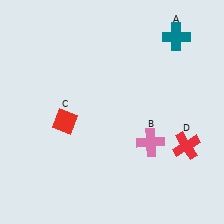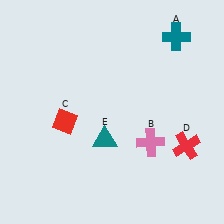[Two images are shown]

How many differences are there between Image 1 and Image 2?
There is 1 difference between the two images.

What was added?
A teal triangle (E) was added in Image 2.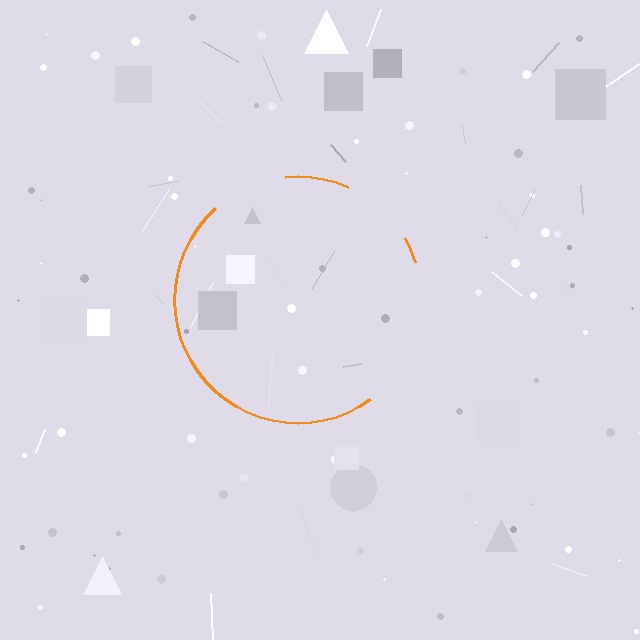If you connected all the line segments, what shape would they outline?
They would outline a circle.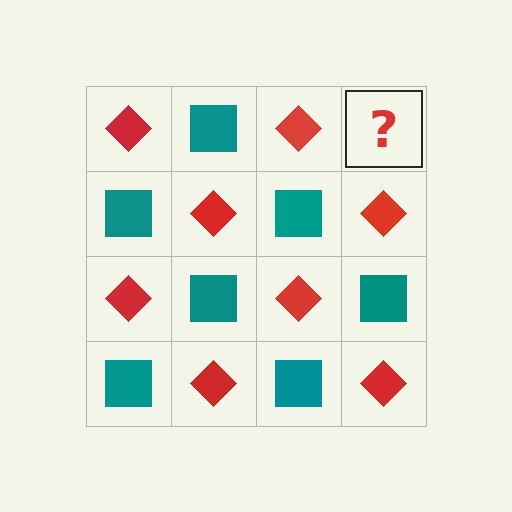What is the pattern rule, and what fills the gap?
The rule is that it alternates red diamond and teal square in a checkerboard pattern. The gap should be filled with a teal square.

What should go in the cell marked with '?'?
The missing cell should contain a teal square.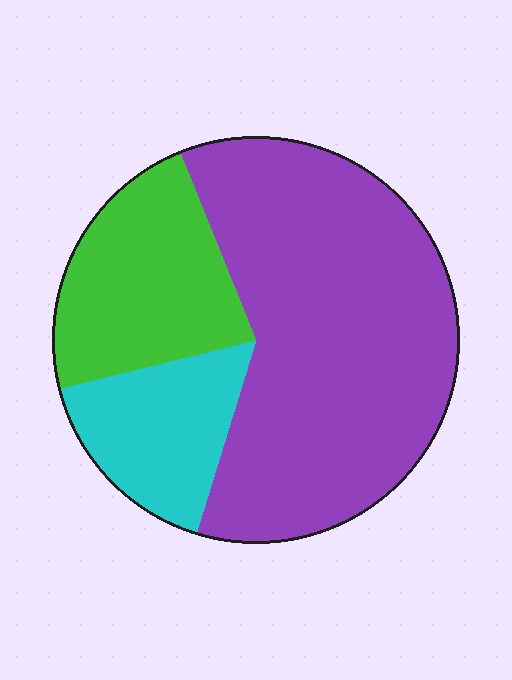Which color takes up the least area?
Cyan, at roughly 15%.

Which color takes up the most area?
Purple, at roughly 60%.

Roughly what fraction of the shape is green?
Green covers around 25% of the shape.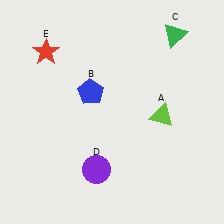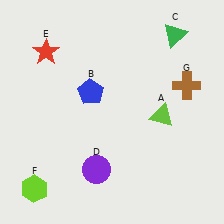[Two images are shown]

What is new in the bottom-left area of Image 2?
A lime hexagon (F) was added in the bottom-left area of Image 2.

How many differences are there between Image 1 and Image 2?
There are 2 differences between the two images.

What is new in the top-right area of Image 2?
A brown cross (G) was added in the top-right area of Image 2.